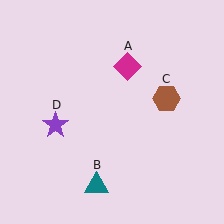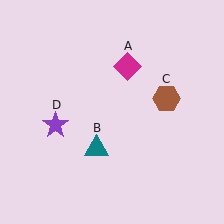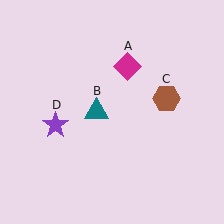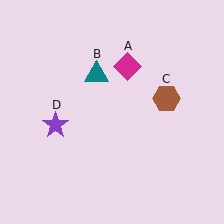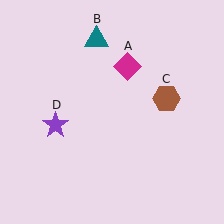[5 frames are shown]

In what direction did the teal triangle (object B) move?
The teal triangle (object B) moved up.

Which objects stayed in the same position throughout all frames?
Magenta diamond (object A) and brown hexagon (object C) and purple star (object D) remained stationary.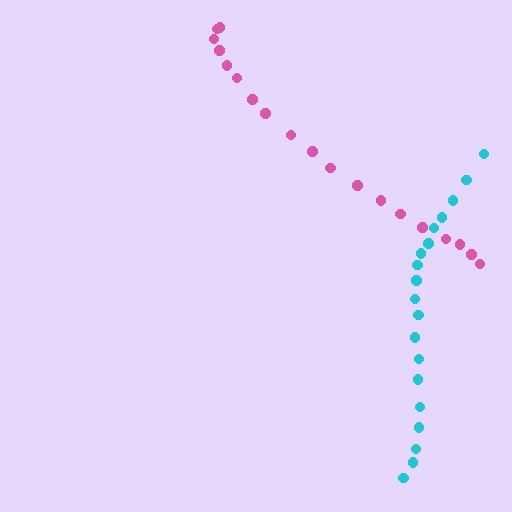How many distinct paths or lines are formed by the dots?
There are 2 distinct paths.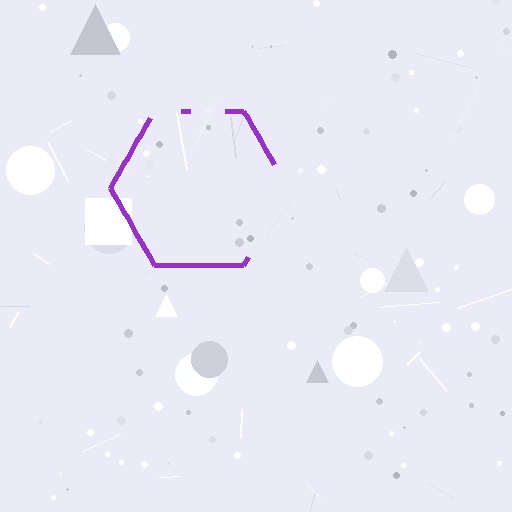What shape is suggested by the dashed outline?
The dashed outline suggests a hexagon.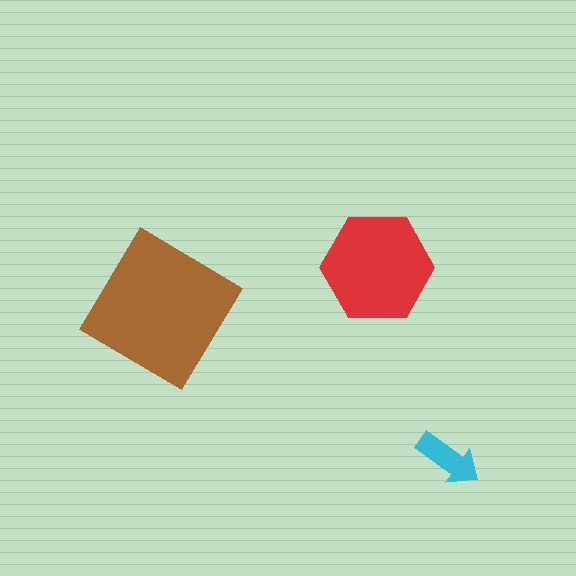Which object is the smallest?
The cyan arrow.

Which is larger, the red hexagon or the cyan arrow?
The red hexagon.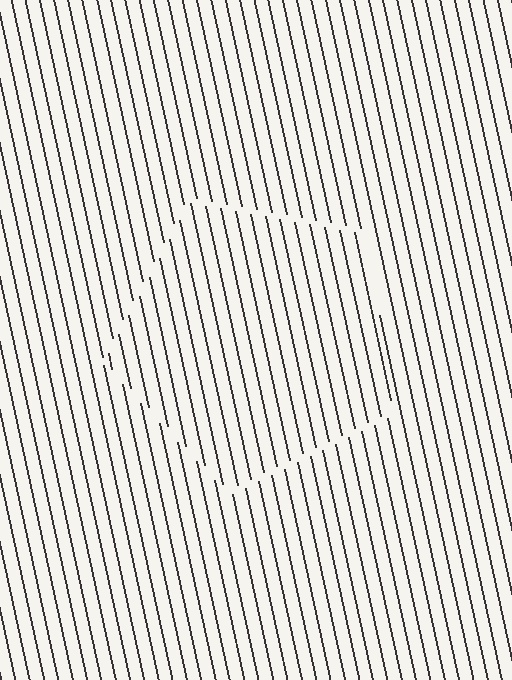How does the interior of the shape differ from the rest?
The interior of the shape contains the same grating, shifted by half a period — the contour is defined by the phase discontinuity where line-ends from the inner and outer gratings abut.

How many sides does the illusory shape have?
5 sides — the line-ends trace a pentagon.